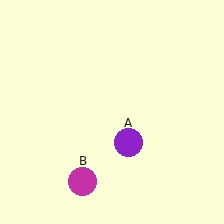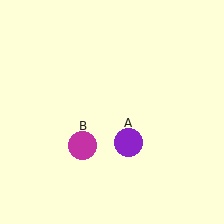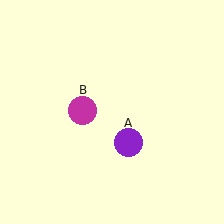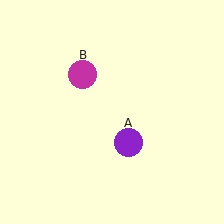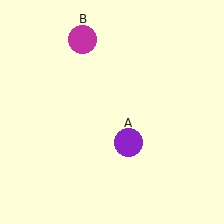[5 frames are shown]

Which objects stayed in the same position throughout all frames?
Purple circle (object A) remained stationary.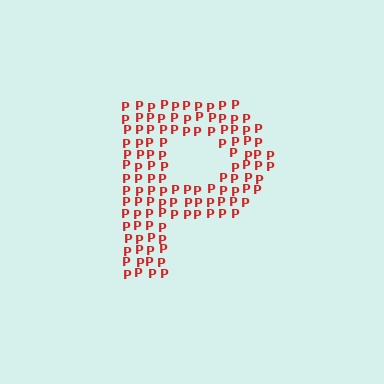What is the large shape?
The large shape is the letter P.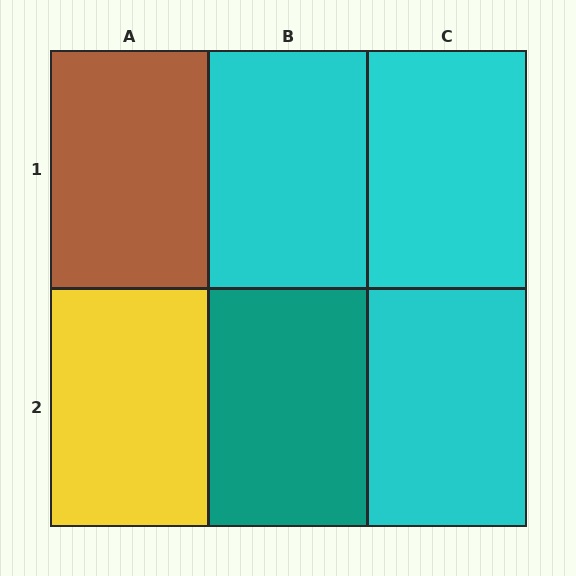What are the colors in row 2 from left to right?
Yellow, teal, cyan.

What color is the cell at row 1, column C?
Cyan.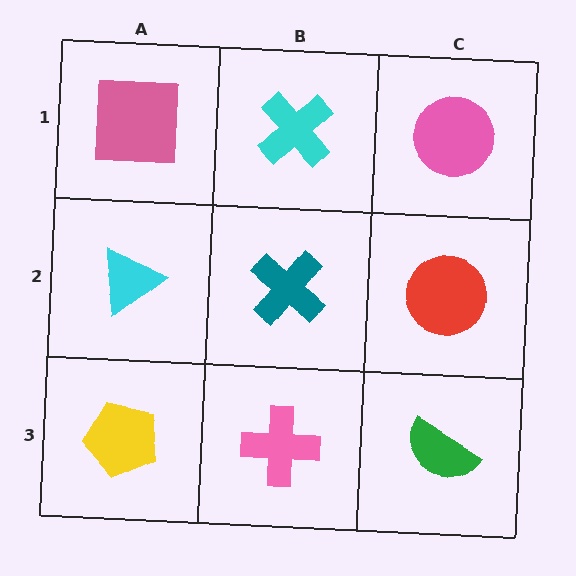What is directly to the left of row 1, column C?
A cyan cross.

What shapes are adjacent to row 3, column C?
A red circle (row 2, column C), a pink cross (row 3, column B).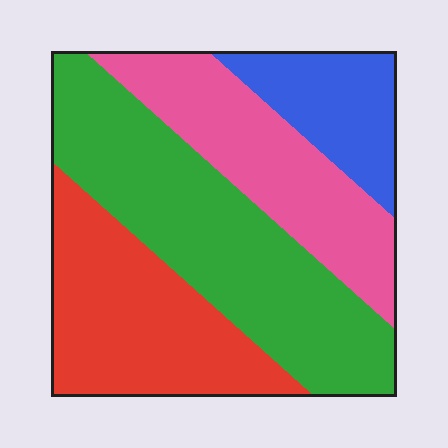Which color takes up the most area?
Green, at roughly 35%.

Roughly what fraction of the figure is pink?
Pink takes up about one quarter (1/4) of the figure.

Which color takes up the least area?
Blue, at roughly 15%.